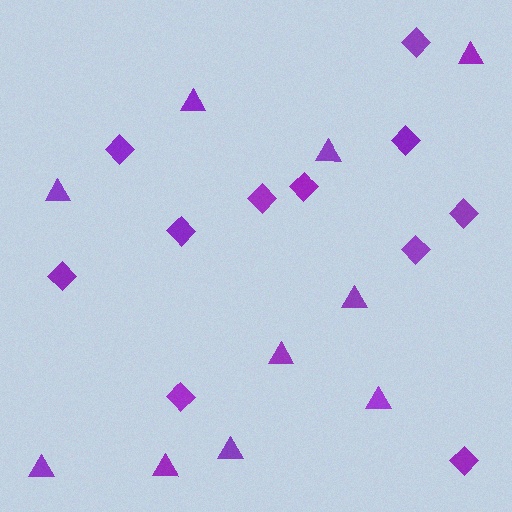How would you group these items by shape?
There are 2 groups: one group of diamonds (11) and one group of triangles (10).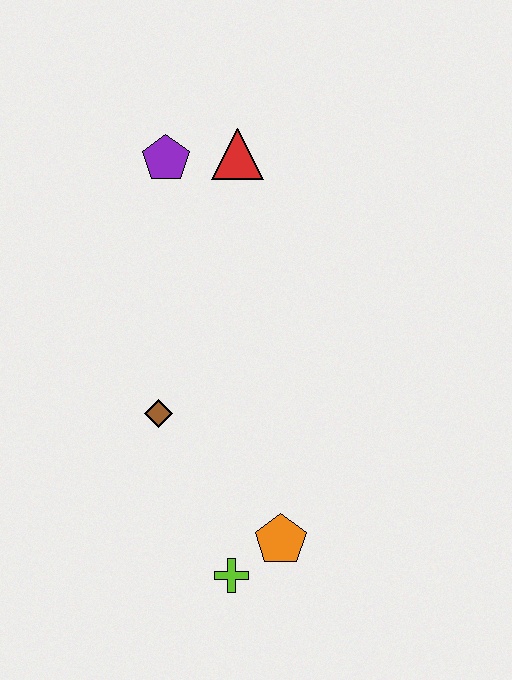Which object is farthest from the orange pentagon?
The purple pentagon is farthest from the orange pentagon.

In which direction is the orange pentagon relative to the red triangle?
The orange pentagon is below the red triangle.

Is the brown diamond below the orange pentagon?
No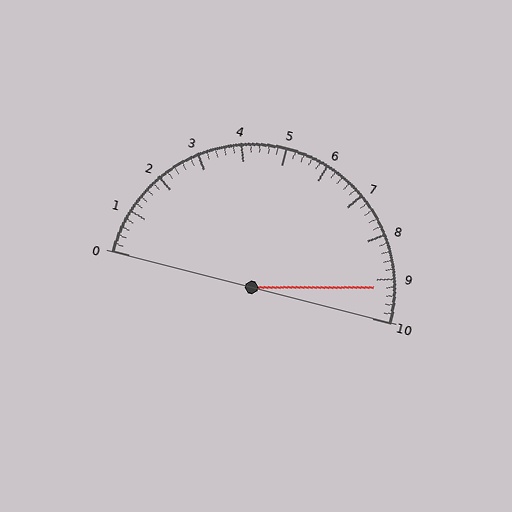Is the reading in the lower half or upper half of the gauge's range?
The reading is in the upper half of the range (0 to 10).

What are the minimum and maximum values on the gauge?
The gauge ranges from 0 to 10.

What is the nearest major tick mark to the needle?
The nearest major tick mark is 9.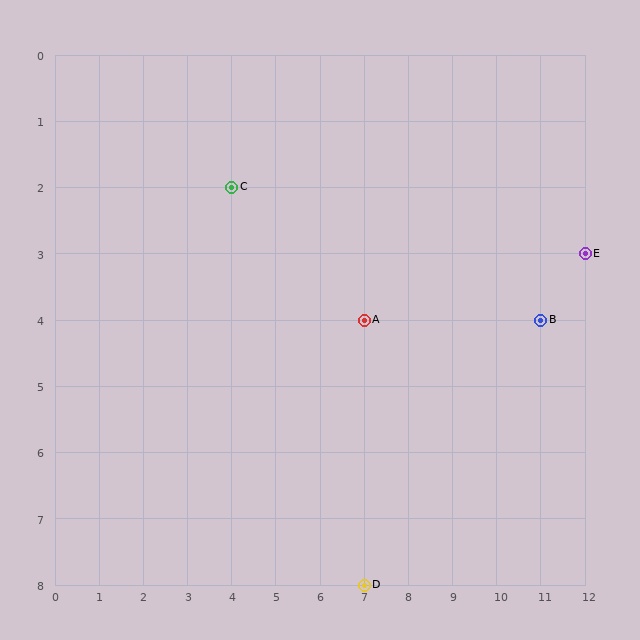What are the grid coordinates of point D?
Point D is at grid coordinates (7, 8).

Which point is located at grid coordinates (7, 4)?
Point A is at (7, 4).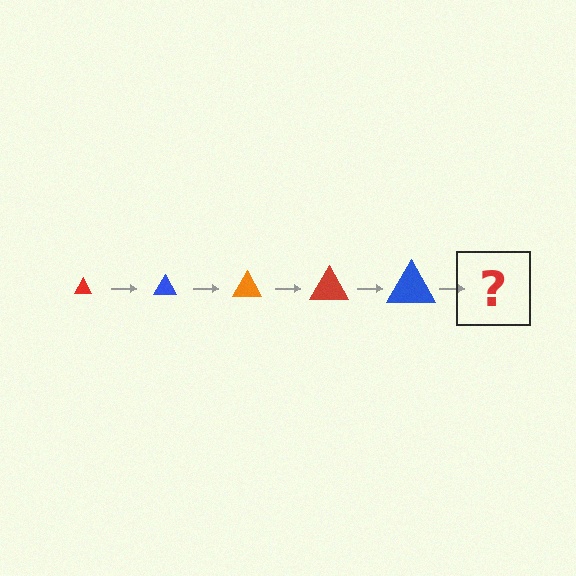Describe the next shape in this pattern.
It should be an orange triangle, larger than the previous one.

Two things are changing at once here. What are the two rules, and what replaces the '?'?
The two rules are that the triangle grows larger each step and the color cycles through red, blue, and orange. The '?' should be an orange triangle, larger than the previous one.